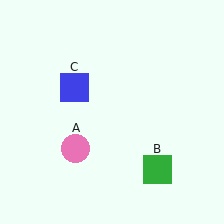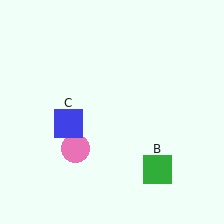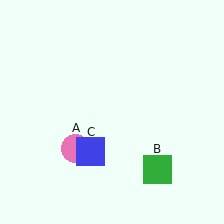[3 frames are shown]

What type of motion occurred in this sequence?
The blue square (object C) rotated counterclockwise around the center of the scene.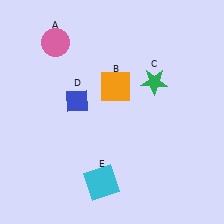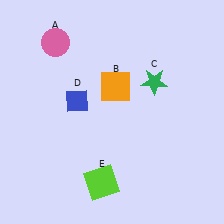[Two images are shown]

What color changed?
The square (E) changed from cyan in Image 1 to lime in Image 2.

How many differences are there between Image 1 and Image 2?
There is 1 difference between the two images.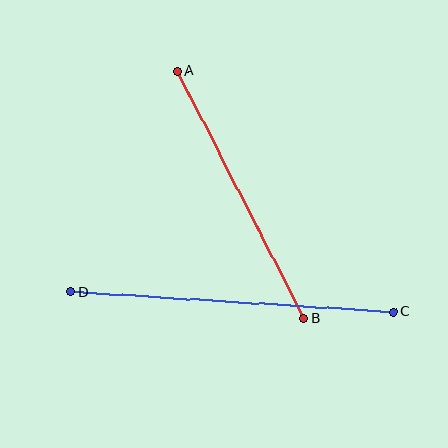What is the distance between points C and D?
The distance is approximately 323 pixels.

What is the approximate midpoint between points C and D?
The midpoint is at approximately (232, 302) pixels.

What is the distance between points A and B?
The distance is approximately 278 pixels.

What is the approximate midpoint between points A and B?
The midpoint is at approximately (241, 195) pixels.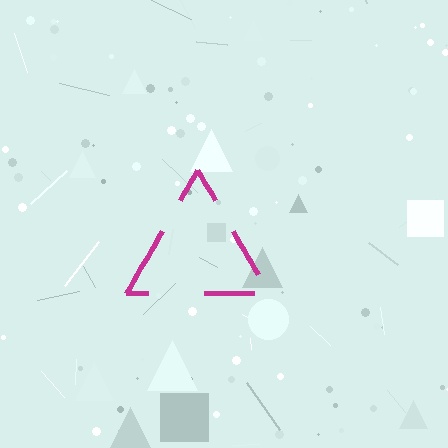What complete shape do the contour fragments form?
The contour fragments form a triangle.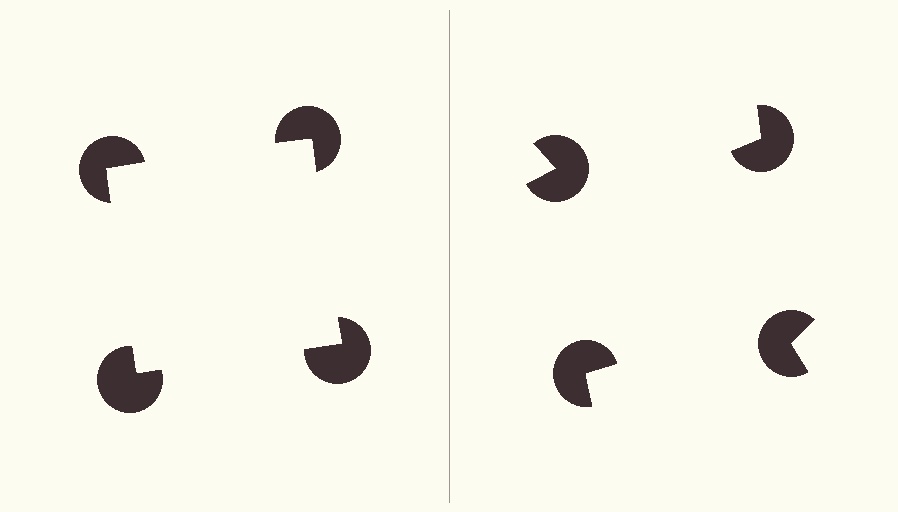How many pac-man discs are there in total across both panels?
8 — 4 on each side.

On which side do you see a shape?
An illusory square appears on the left side. On the right side the wedge cuts are rotated, so no coherent shape forms.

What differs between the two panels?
The pac-man discs are positioned identically on both sides; only the wedge orientations differ. On the left they align to a square; on the right they are misaligned.